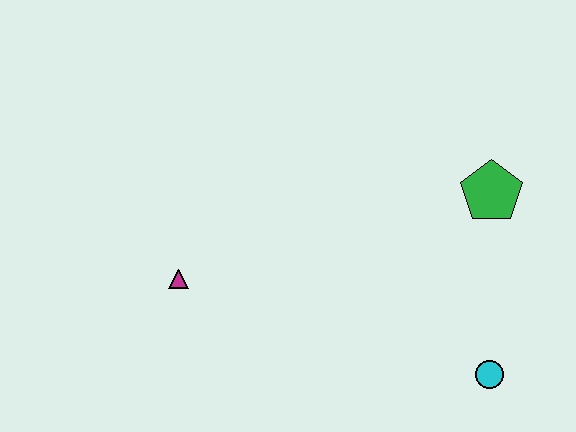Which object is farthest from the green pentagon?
The magenta triangle is farthest from the green pentagon.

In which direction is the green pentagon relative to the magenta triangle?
The green pentagon is to the right of the magenta triangle.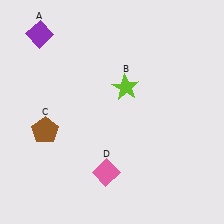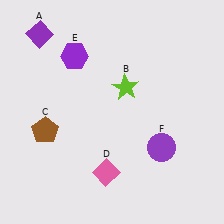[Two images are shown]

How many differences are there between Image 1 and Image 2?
There are 2 differences between the two images.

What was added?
A purple hexagon (E), a purple circle (F) were added in Image 2.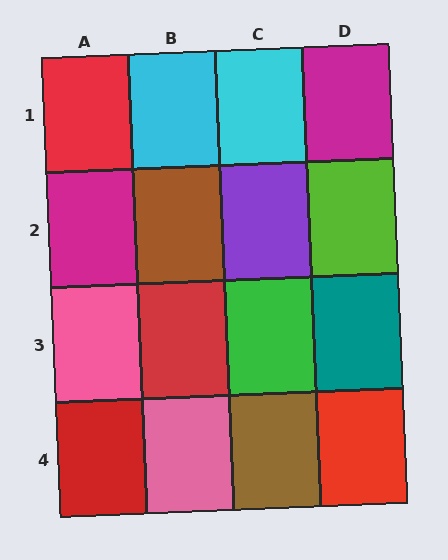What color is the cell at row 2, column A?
Magenta.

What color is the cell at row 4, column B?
Pink.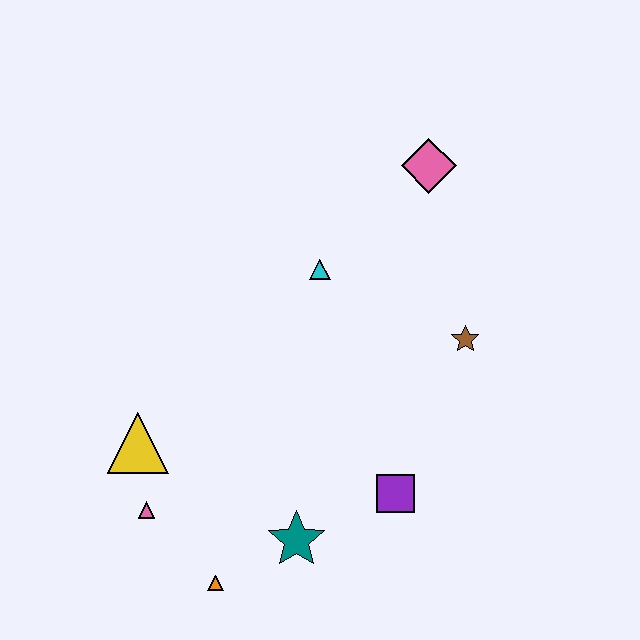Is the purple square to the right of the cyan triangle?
Yes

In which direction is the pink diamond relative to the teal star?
The pink diamond is above the teal star.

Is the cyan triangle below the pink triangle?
No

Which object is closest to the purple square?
The teal star is closest to the purple square.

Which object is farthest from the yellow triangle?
The pink diamond is farthest from the yellow triangle.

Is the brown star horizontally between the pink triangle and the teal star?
No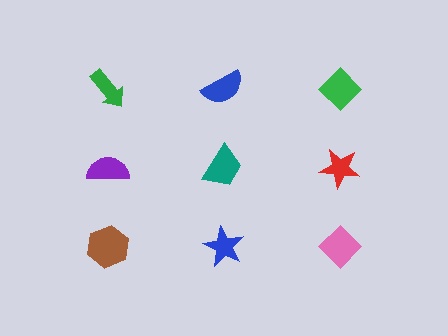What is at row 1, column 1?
A green arrow.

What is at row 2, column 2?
A teal trapezoid.